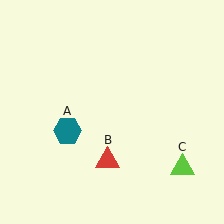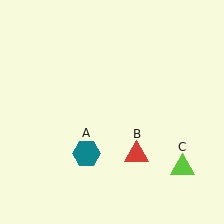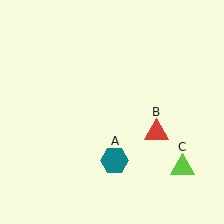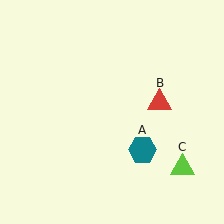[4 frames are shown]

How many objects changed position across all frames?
2 objects changed position: teal hexagon (object A), red triangle (object B).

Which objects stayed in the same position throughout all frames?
Lime triangle (object C) remained stationary.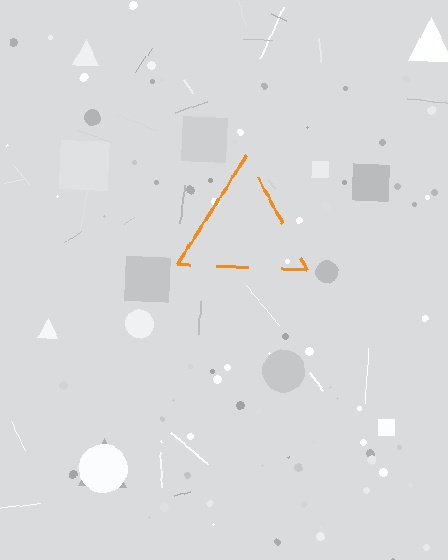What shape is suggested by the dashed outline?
The dashed outline suggests a triangle.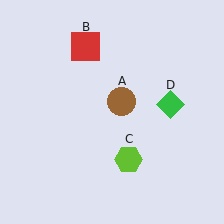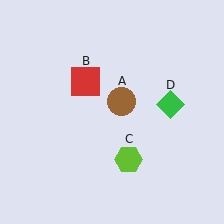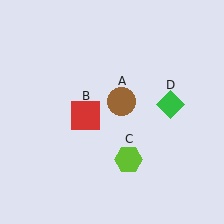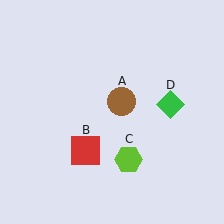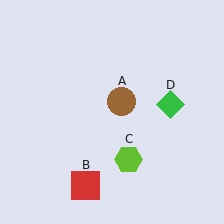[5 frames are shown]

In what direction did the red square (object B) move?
The red square (object B) moved down.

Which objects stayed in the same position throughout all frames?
Brown circle (object A) and lime hexagon (object C) and green diamond (object D) remained stationary.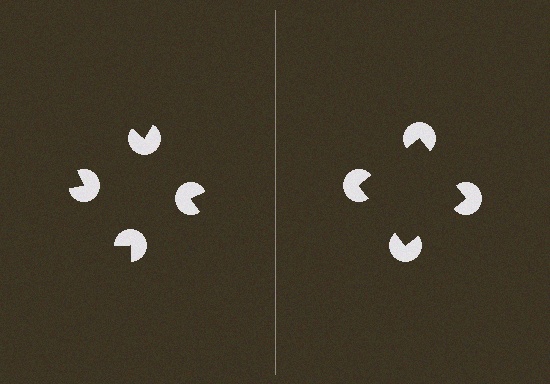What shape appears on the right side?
An illusory square.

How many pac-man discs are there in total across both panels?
8 — 4 on each side.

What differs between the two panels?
The pac-man discs are positioned identically on both sides; only the wedge orientations differ. On the right they align to a square; on the left they are misaligned.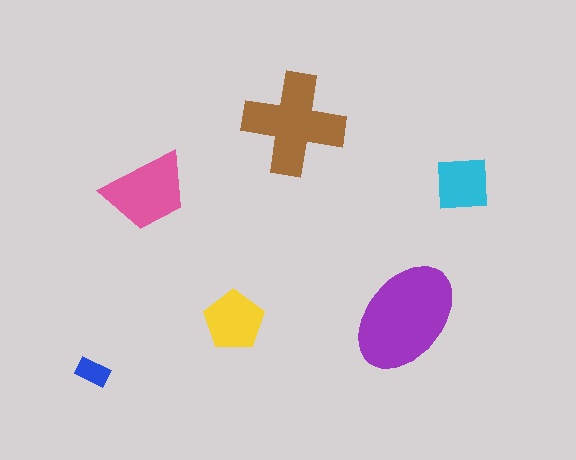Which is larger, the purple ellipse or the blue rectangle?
The purple ellipse.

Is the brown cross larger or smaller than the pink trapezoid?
Larger.